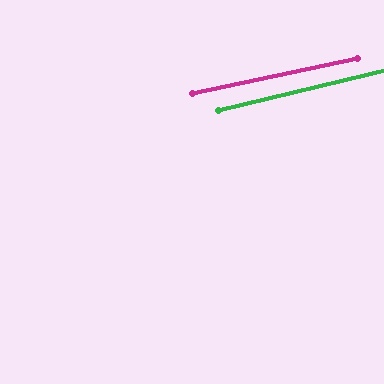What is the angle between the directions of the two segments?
Approximately 1 degree.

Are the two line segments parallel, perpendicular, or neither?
Parallel — their directions differ by only 1.2°.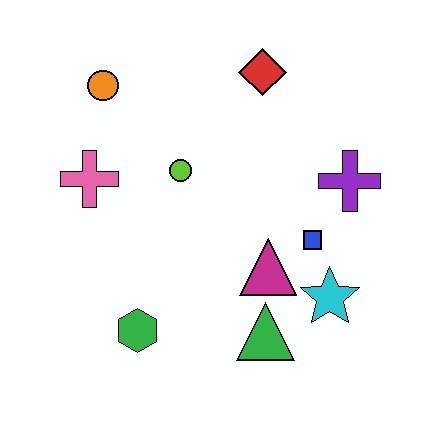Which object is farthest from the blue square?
The orange circle is farthest from the blue square.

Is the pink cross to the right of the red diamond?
No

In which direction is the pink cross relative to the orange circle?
The pink cross is below the orange circle.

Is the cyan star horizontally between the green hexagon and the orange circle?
No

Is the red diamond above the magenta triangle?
Yes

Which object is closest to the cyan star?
The blue square is closest to the cyan star.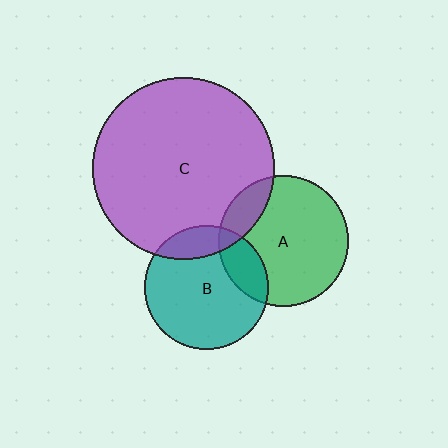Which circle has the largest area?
Circle C (purple).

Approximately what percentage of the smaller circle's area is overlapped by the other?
Approximately 15%.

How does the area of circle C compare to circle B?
Approximately 2.2 times.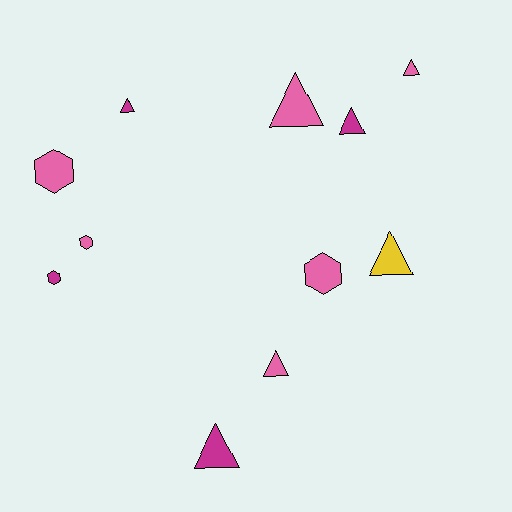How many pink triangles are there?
There are 3 pink triangles.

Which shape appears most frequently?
Triangle, with 7 objects.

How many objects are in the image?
There are 11 objects.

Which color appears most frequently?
Pink, with 6 objects.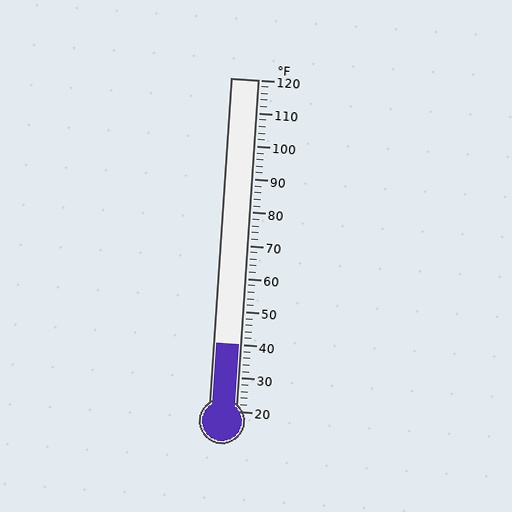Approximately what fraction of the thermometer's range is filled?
The thermometer is filled to approximately 20% of its range.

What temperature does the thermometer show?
The thermometer shows approximately 40°F.